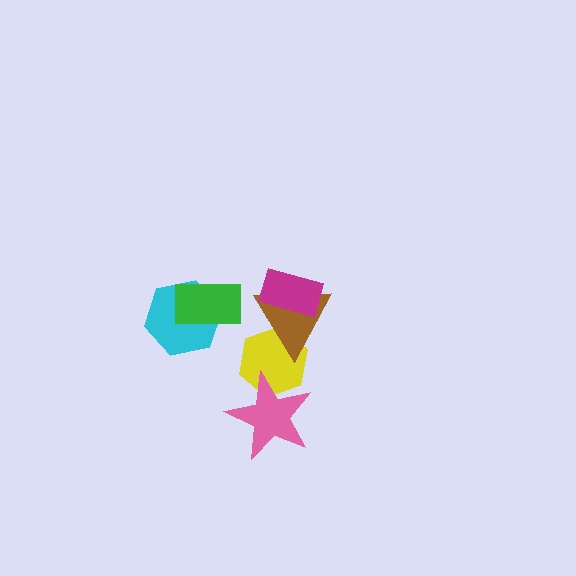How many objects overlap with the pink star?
1 object overlaps with the pink star.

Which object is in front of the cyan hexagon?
The green rectangle is in front of the cyan hexagon.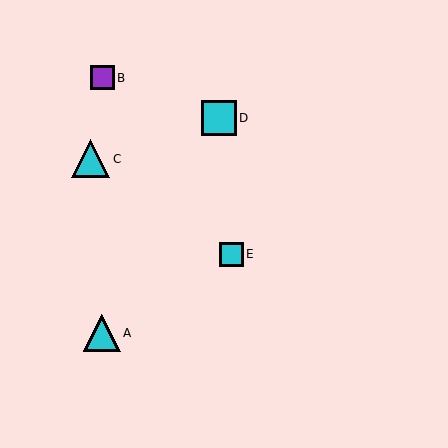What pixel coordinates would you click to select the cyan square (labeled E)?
Click at (231, 254) to select the cyan square E.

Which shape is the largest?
The cyan triangle (labeled C) is the largest.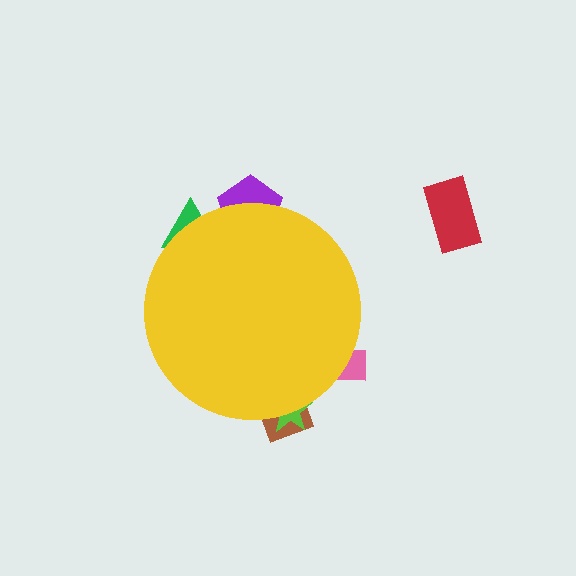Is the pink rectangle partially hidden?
Yes, the pink rectangle is partially hidden behind the yellow circle.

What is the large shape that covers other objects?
A yellow circle.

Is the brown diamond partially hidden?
Yes, the brown diamond is partially hidden behind the yellow circle.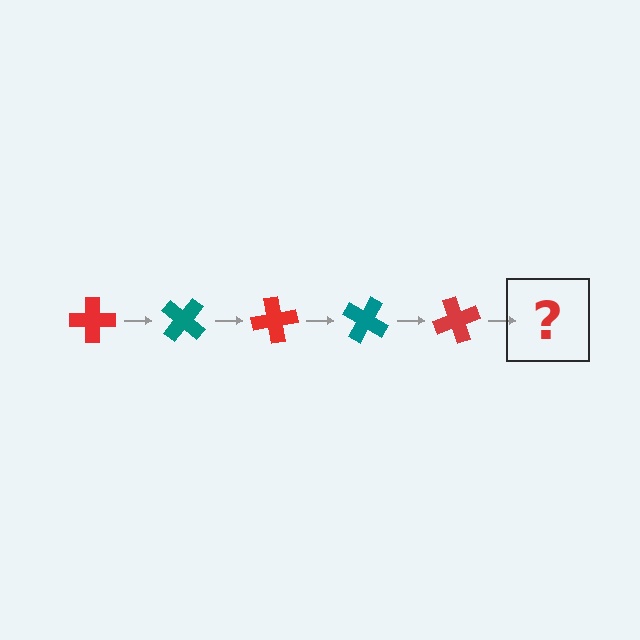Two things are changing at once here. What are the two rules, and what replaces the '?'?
The two rules are that it rotates 40 degrees each step and the color cycles through red and teal. The '?' should be a teal cross, rotated 200 degrees from the start.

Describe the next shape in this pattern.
It should be a teal cross, rotated 200 degrees from the start.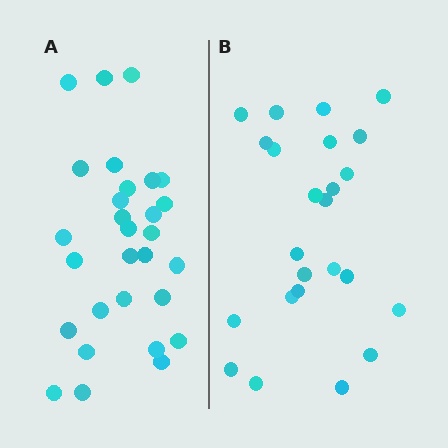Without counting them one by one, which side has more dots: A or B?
Region A (the left region) has more dots.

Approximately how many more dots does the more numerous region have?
Region A has about 5 more dots than region B.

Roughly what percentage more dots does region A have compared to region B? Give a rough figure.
About 20% more.